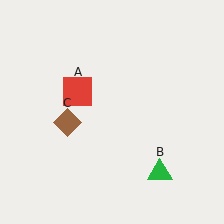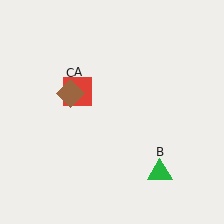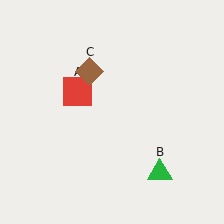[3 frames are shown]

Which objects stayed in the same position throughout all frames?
Red square (object A) and green triangle (object B) remained stationary.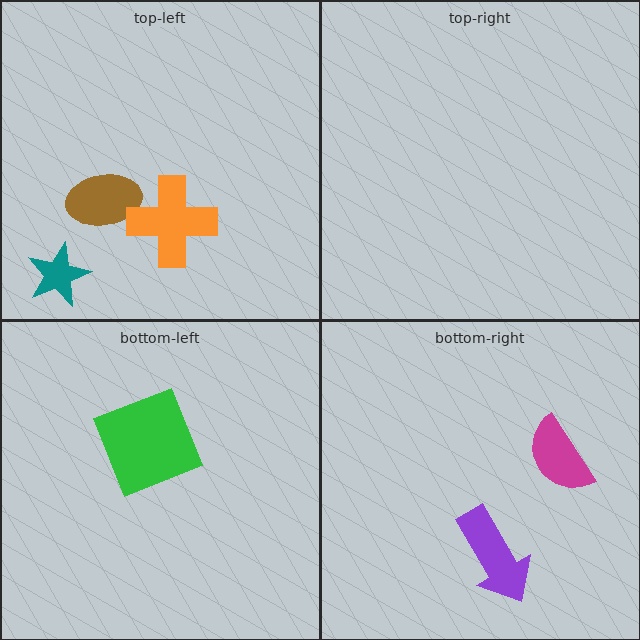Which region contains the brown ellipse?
The top-left region.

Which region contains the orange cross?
The top-left region.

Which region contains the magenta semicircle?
The bottom-right region.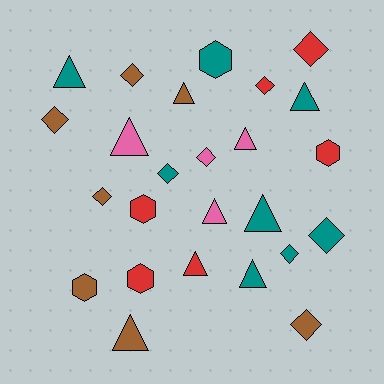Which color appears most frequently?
Teal, with 8 objects.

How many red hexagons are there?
There are 3 red hexagons.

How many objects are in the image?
There are 25 objects.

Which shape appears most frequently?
Triangle, with 10 objects.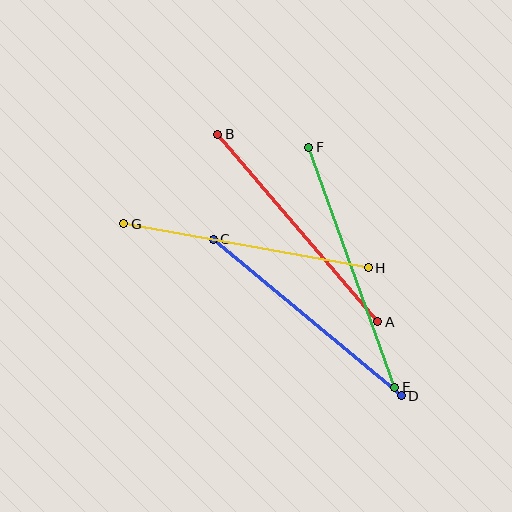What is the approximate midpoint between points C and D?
The midpoint is at approximately (307, 317) pixels.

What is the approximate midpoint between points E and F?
The midpoint is at approximately (352, 267) pixels.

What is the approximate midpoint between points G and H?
The midpoint is at approximately (246, 246) pixels.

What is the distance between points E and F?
The distance is approximately 255 pixels.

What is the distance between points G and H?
The distance is approximately 249 pixels.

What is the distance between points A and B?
The distance is approximately 247 pixels.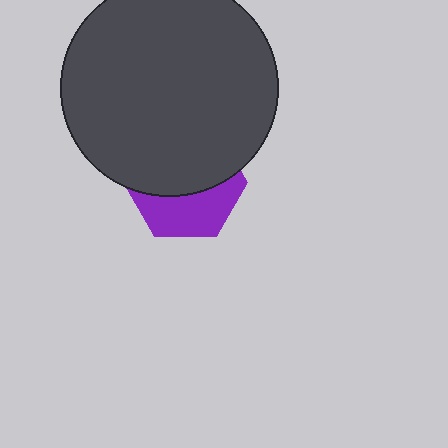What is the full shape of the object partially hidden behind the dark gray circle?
The partially hidden object is a purple hexagon.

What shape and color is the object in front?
The object in front is a dark gray circle.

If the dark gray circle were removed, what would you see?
You would see the complete purple hexagon.